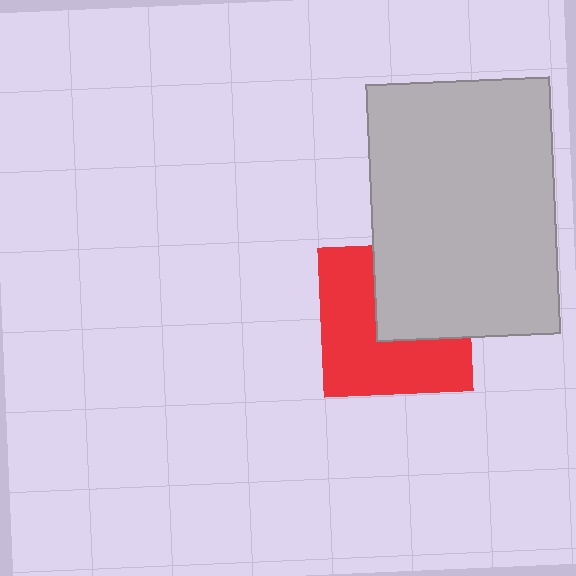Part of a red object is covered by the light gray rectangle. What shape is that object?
It is a square.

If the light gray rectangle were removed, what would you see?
You would see the complete red square.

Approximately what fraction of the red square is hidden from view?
Roughly 41% of the red square is hidden behind the light gray rectangle.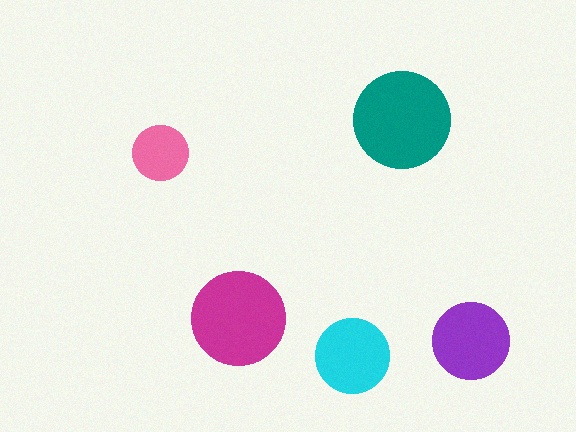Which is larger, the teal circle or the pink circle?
The teal one.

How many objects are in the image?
There are 5 objects in the image.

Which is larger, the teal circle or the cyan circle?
The teal one.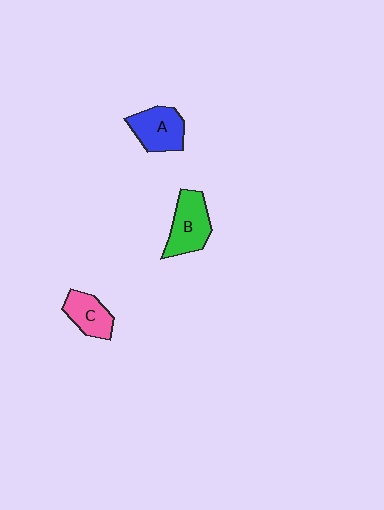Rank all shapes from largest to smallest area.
From largest to smallest: B (green), A (blue), C (pink).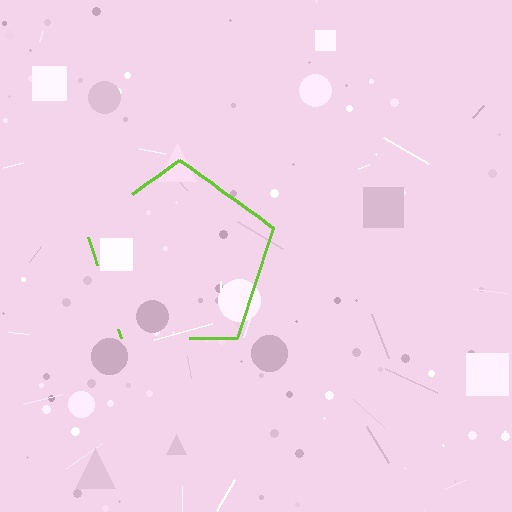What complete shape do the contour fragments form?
The contour fragments form a pentagon.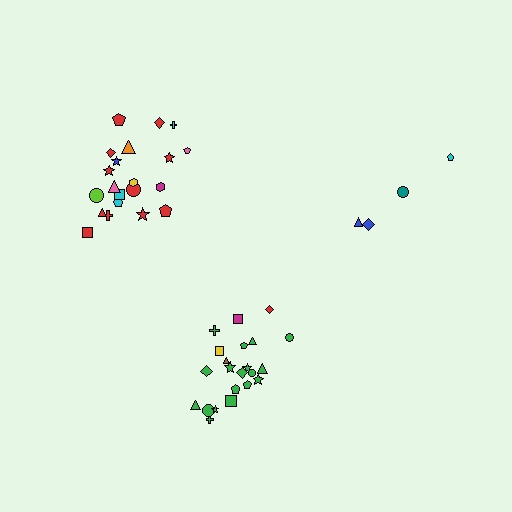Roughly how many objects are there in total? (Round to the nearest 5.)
Roughly 50 objects in total.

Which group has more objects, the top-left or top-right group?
The top-left group.